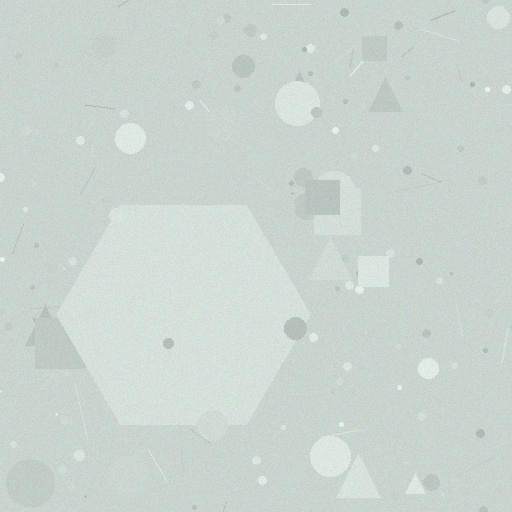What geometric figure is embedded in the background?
A hexagon is embedded in the background.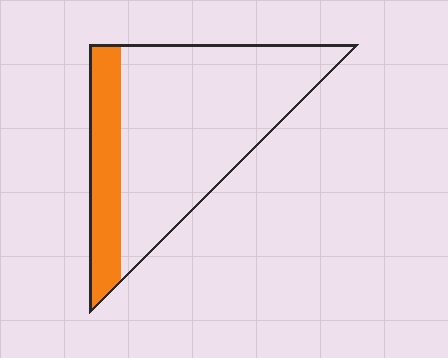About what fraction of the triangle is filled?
About one fifth (1/5).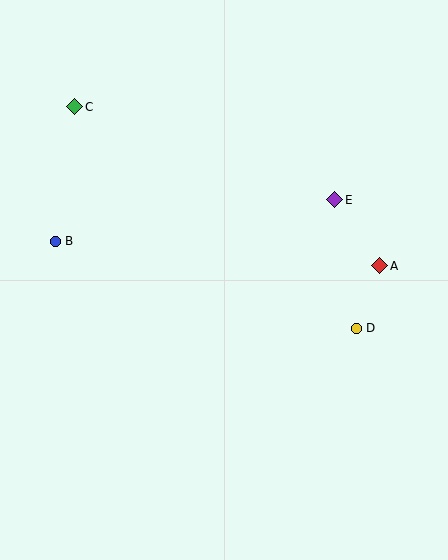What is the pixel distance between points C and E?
The distance between C and E is 276 pixels.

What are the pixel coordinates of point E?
Point E is at (335, 200).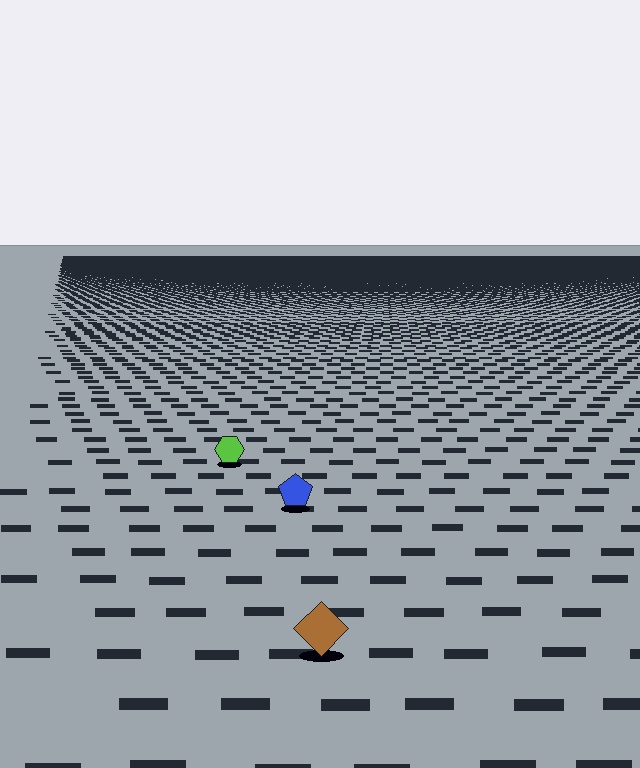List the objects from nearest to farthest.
From nearest to farthest: the brown diamond, the blue pentagon, the lime hexagon.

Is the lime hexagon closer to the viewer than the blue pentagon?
No. The blue pentagon is closer — you can tell from the texture gradient: the ground texture is coarser near it.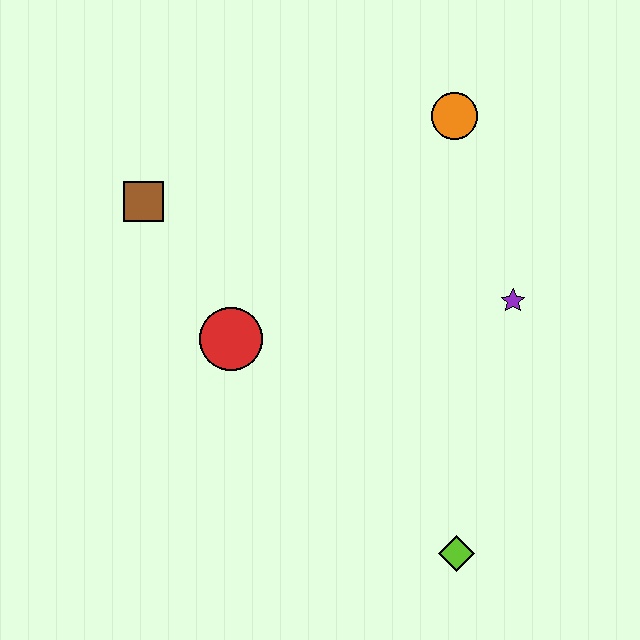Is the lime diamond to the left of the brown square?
No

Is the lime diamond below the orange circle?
Yes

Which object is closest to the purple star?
The orange circle is closest to the purple star.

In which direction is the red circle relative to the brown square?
The red circle is below the brown square.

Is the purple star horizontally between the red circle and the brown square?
No